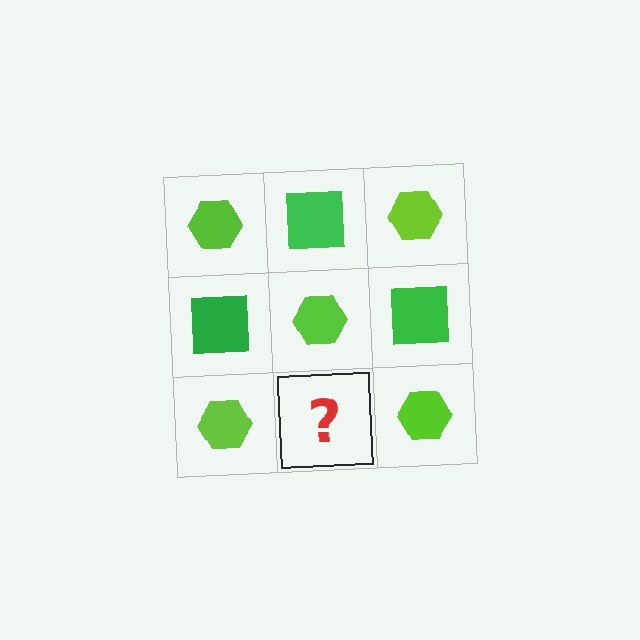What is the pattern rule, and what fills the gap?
The rule is that it alternates lime hexagon and green square in a checkerboard pattern. The gap should be filled with a green square.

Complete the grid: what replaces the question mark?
The question mark should be replaced with a green square.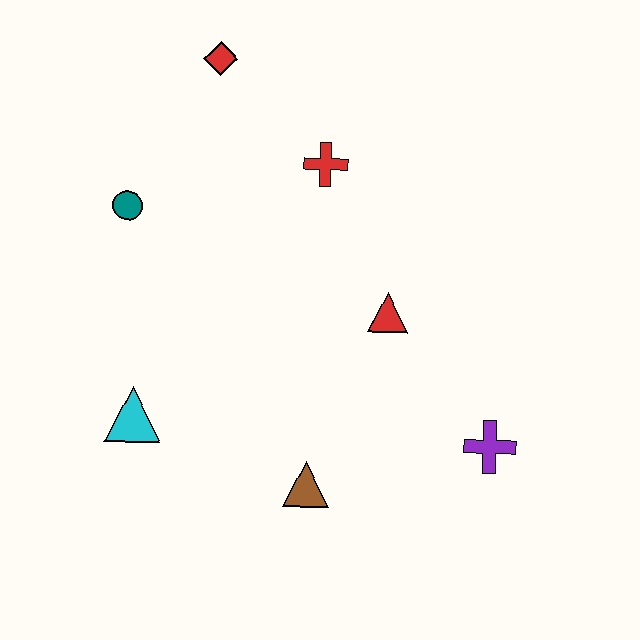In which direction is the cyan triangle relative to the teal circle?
The cyan triangle is below the teal circle.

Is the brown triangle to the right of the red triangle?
No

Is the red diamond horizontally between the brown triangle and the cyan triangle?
Yes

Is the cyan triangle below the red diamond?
Yes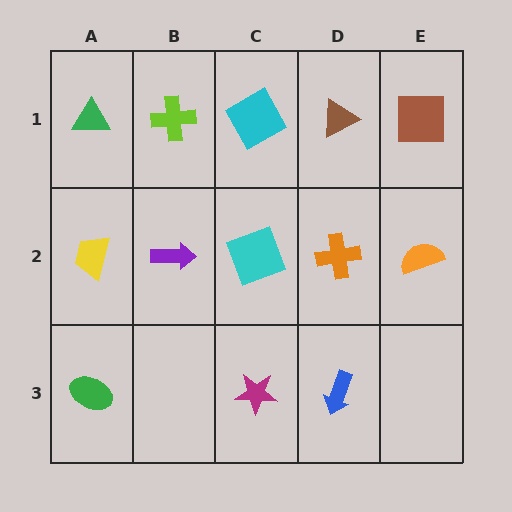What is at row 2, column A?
A yellow trapezoid.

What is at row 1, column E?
A brown square.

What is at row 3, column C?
A magenta star.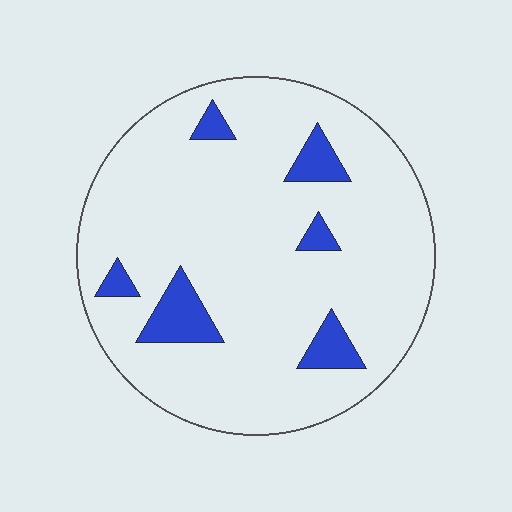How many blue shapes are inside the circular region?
6.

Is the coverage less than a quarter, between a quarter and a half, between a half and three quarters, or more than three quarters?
Less than a quarter.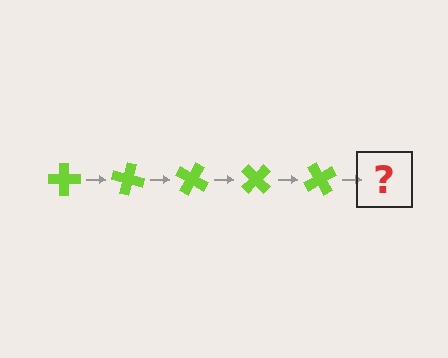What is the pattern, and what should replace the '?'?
The pattern is that the cross rotates 15 degrees each step. The '?' should be a lime cross rotated 75 degrees.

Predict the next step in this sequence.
The next step is a lime cross rotated 75 degrees.